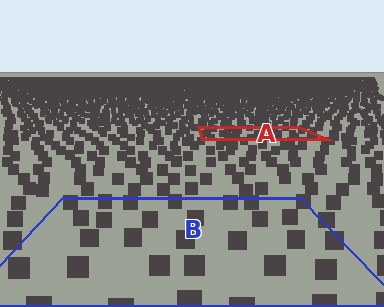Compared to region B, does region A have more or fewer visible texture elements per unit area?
Region A has more texture elements per unit area — they are packed more densely because it is farther away.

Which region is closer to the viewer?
Region B is closer. The texture elements there are larger and more spread out.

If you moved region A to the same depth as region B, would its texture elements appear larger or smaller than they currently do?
They would appear larger. At a closer depth, the same texture elements are projected at a bigger on-screen size.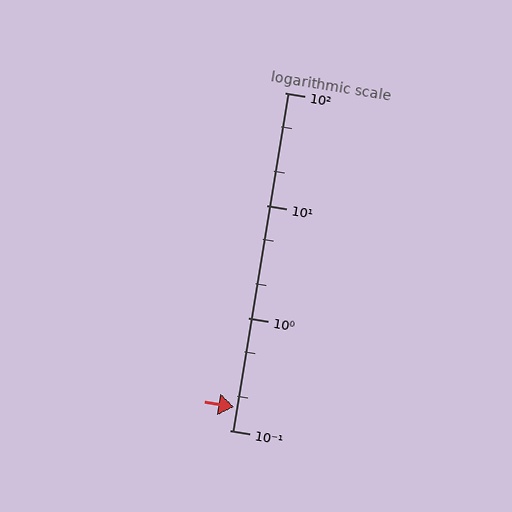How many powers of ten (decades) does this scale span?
The scale spans 3 decades, from 0.1 to 100.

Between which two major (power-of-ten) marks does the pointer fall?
The pointer is between 0.1 and 1.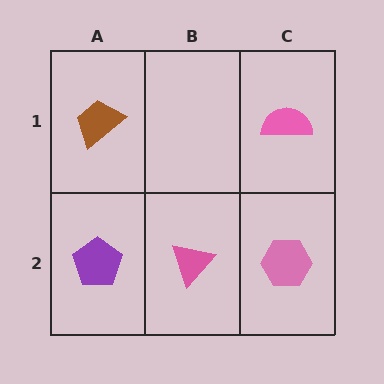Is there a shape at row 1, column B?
No, that cell is empty.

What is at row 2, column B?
A pink triangle.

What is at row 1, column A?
A brown trapezoid.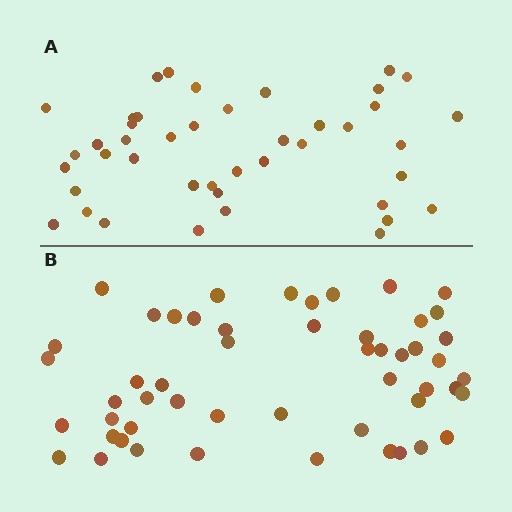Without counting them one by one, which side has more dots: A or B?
Region B (the bottom region) has more dots.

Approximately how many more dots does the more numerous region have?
Region B has roughly 8 or so more dots than region A.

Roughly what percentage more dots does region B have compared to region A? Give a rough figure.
About 20% more.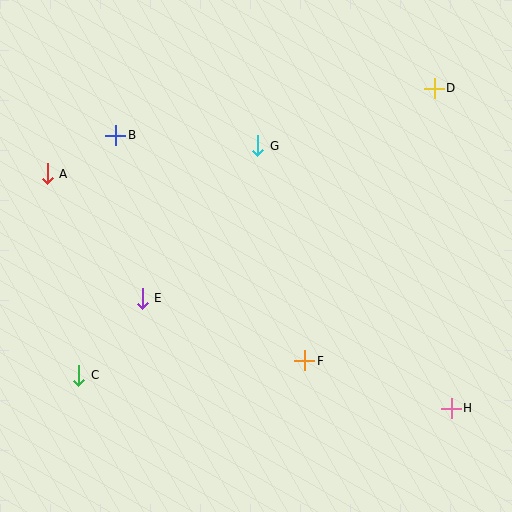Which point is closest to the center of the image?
Point G at (258, 146) is closest to the center.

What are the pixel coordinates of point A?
Point A is at (47, 174).